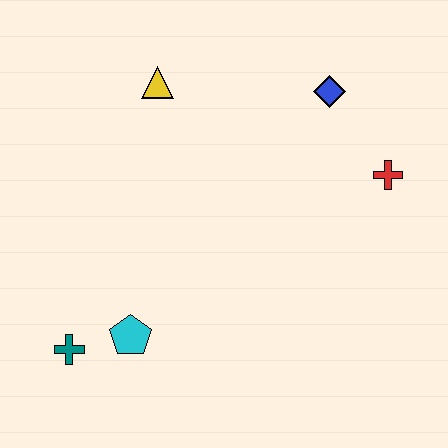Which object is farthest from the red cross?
The teal cross is farthest from the red cross.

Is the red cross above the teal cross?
Yes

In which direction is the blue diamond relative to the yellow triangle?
The blue diamond is to the right of the yellow triangle.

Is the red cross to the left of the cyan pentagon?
No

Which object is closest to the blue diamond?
The red cross is closest to the blue diamond.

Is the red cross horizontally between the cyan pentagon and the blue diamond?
No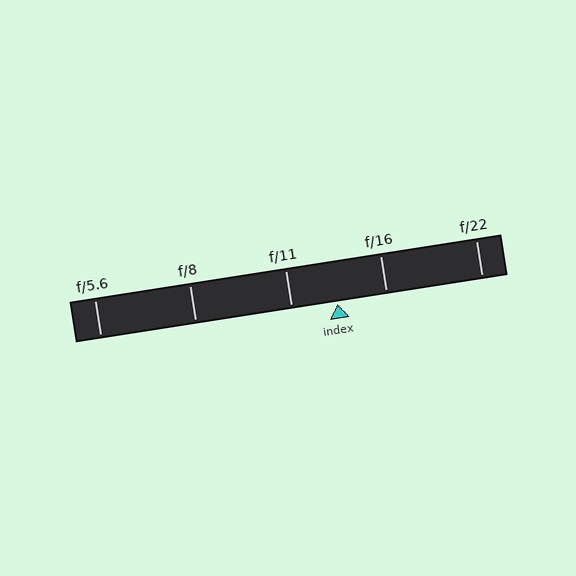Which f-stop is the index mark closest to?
The index mark is closest to f/11.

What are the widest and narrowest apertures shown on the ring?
The widest aperture shown is f/5.6 and the narrowest is f/22.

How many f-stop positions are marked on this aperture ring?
There are 5 f-stop positions marked.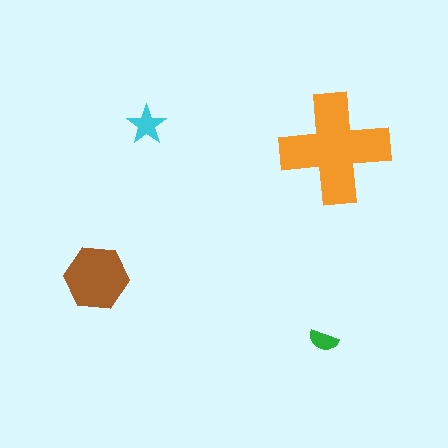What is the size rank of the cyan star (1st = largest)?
3rd.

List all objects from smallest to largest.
The green semicircle, the cyan star, the brown hexagon, the orange cross.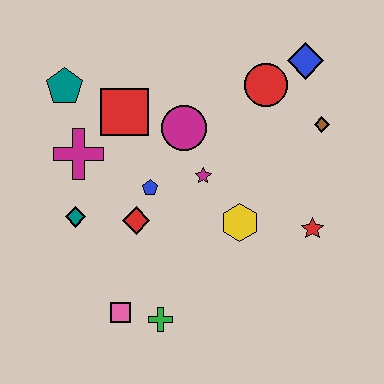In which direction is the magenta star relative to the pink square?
The magenta star is above the pink square.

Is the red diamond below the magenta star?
Yes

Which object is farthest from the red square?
The red star is farthest from the red square.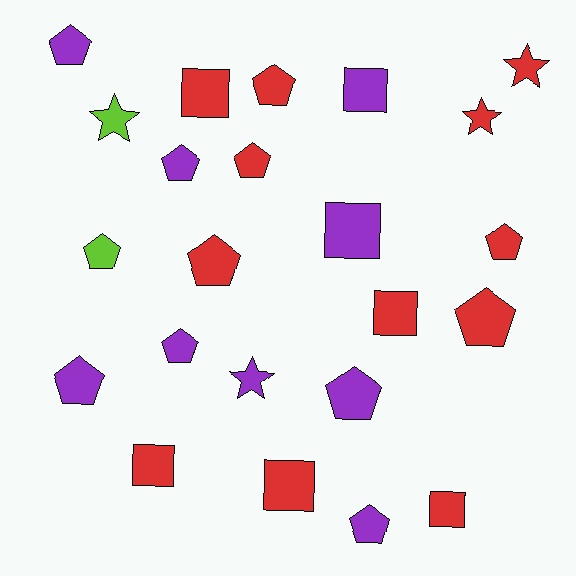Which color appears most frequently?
Red, with 12 objects.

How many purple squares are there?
There are 2 purple squares.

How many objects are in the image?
There are 23 objects.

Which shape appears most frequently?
Pentagon, with 12 objects.